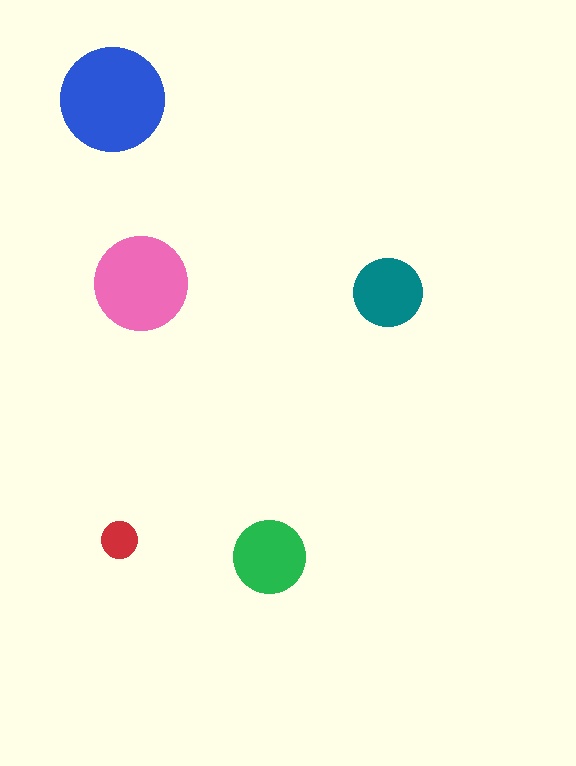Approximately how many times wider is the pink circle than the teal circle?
About 1.5 times wider.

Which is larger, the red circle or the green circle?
The green one.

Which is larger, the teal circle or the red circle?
The teal one.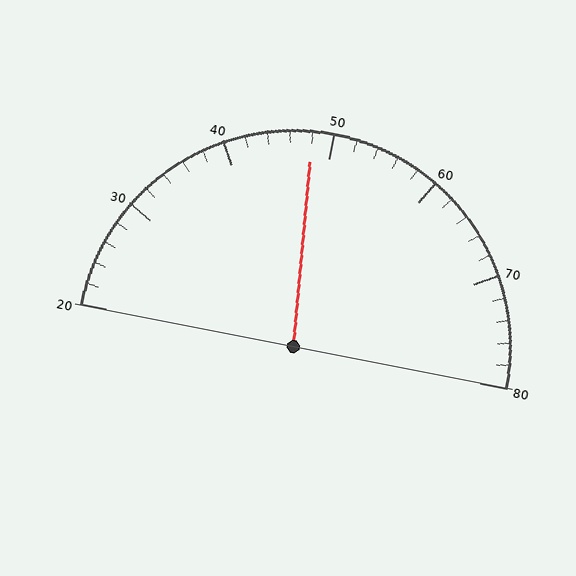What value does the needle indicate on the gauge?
The needle indicates approximately 48.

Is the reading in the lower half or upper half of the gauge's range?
The reading is in the lower half of the range (20 to 80).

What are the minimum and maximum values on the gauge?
The gauge ranges from 20 to 80.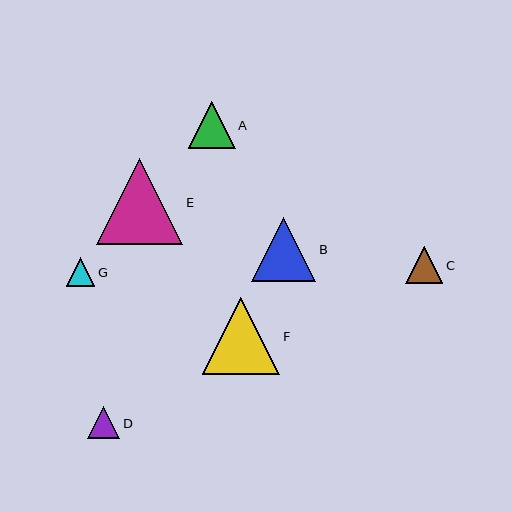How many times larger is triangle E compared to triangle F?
Triangle E is approximately 1.1 times the size of triangle F.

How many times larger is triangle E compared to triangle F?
Triangle E is approximately 1.1 times the size of triangle F.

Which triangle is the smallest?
Triangle G is the smallest with a size of approximately 29 pixels.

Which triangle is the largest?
Triangle E is the largest with a size of approximately 87 pixels.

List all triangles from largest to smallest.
From largest to smallest: E, F, B, A, C, D, G.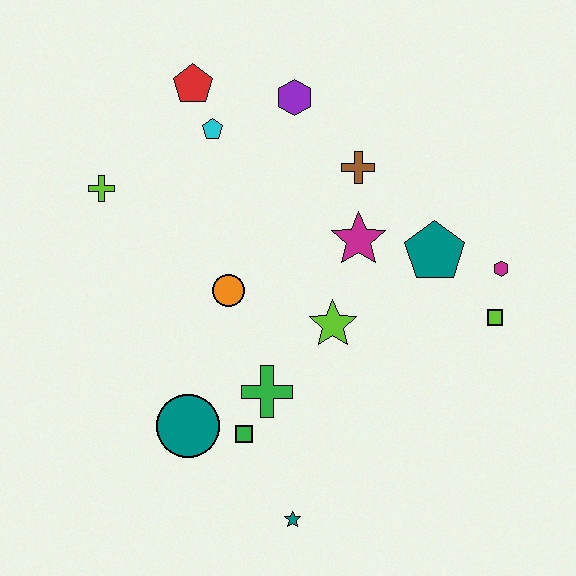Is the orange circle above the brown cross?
No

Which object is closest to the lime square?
The magenta hexagon is closest to the lime square.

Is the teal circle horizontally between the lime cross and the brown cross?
Yes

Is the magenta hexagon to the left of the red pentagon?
No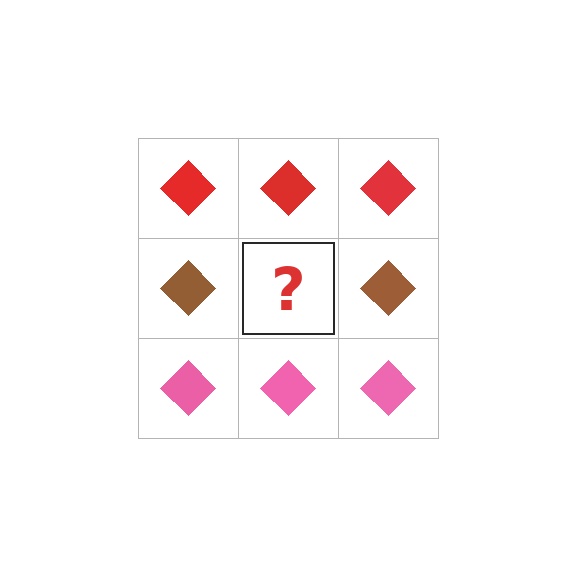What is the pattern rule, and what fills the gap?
The rule is that each row has a consistent color. The gap should be filled with a brown diamond.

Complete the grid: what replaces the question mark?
The question mark should be replaced with a brown diamond.